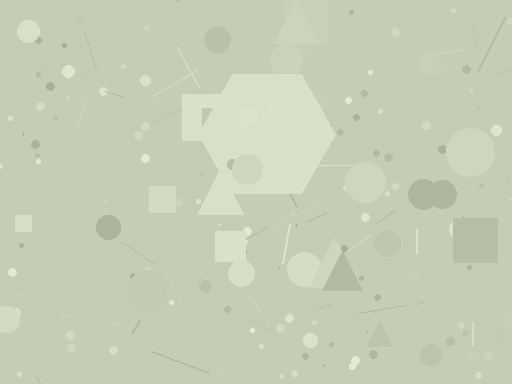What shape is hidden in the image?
A hexagon is hidden in the image.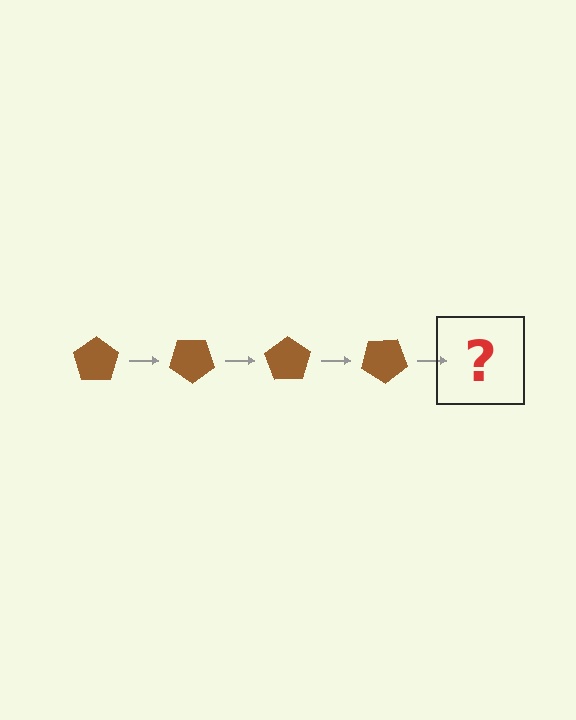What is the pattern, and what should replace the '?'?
The pattern is that the pentagon rotates 35 degrees each step. The '?' should be a brown pentagon rotated 140 degrees.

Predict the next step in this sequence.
The next step is a brown pentagon rotated 140 degrees.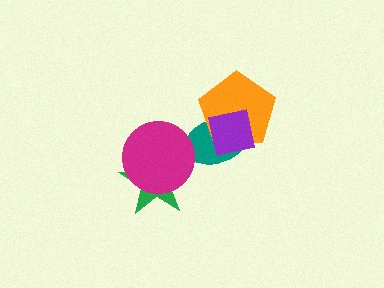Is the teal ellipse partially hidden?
Yes, it is partially covered by another shape.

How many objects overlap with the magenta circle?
2 objects overlap with the magenta circle.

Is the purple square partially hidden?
No, no other shape covers it.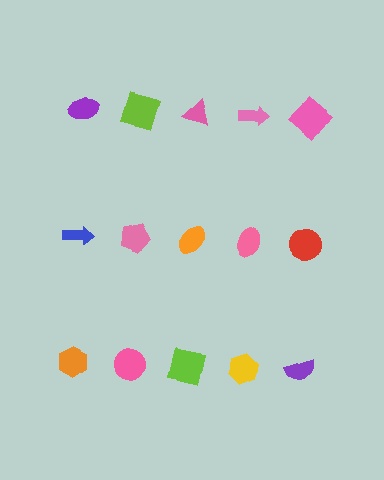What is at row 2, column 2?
A pink pentagon.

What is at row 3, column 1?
An orange hexagon.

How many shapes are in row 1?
5 shapes.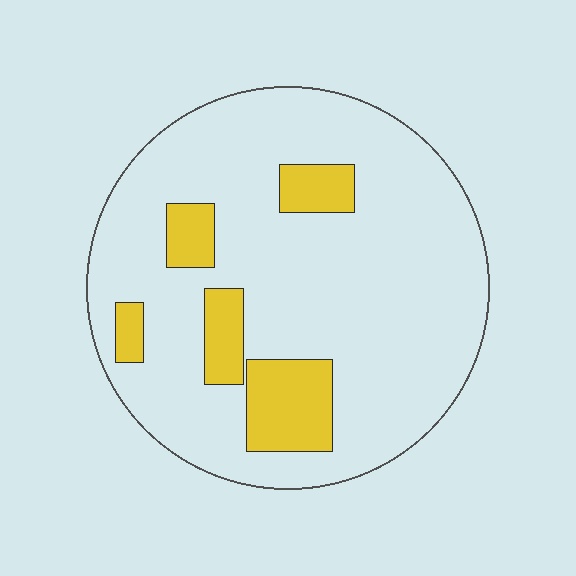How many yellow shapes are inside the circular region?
5.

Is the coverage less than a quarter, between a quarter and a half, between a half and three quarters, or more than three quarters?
Less than a quarter.